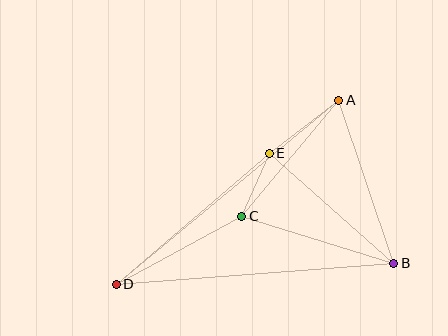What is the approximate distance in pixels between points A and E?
The distance between A and E is approximately 88 pixels.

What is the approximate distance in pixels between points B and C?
The distance between B and C is approximately 159 pixels.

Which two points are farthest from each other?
Points A and D are farthest from each other.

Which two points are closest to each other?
Points C and E are closest to each other.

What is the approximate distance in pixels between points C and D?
The distance between C and D is approximately 143 pixels.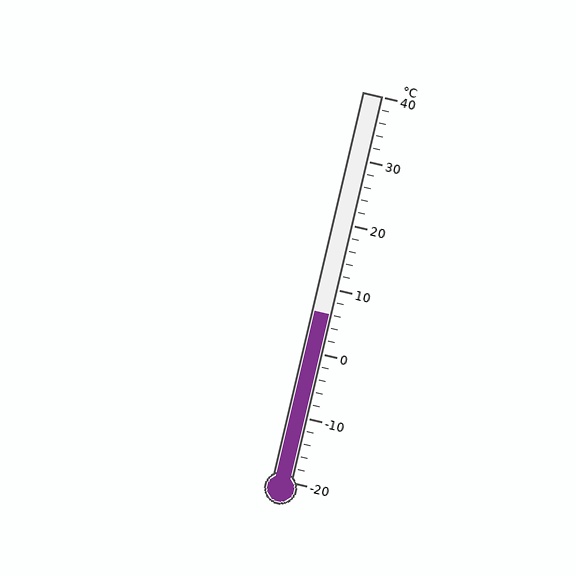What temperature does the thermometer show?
The thermometer shows approximately 6°C.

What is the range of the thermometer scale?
The thermometer scale ranges from -20°C to 40°C.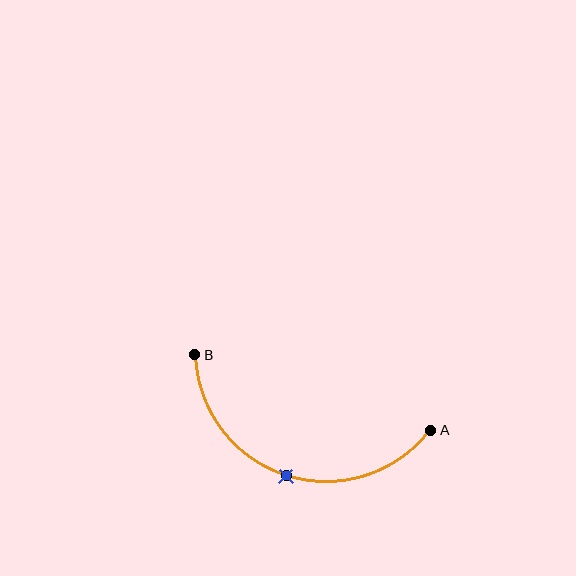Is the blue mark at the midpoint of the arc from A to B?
Yes. The blue mark lies on the arc at equal arc-length from both A and B — it is the arc midpoint.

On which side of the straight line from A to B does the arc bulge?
The arc bulges below the straight line connecting A and B.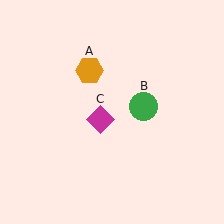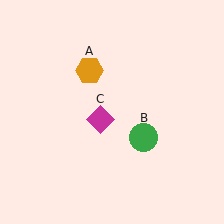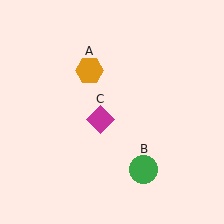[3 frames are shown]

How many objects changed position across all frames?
1 object changed position: green circle (object B).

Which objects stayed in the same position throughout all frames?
Orange hexagon (object A) and magenta diamond (object C) remained stationary.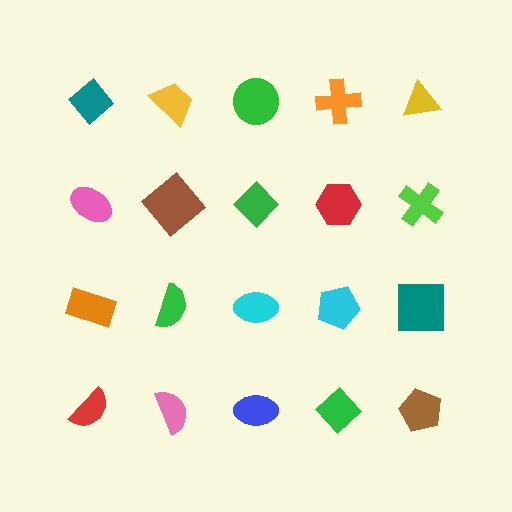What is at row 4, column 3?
A blue ellipse.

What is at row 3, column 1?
An orange rectangle.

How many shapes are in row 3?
5 shapes.